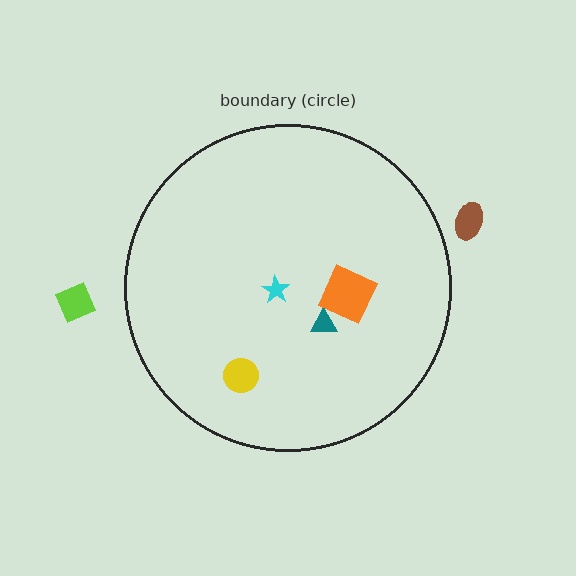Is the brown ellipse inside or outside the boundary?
Outside.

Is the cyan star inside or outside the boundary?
Inside.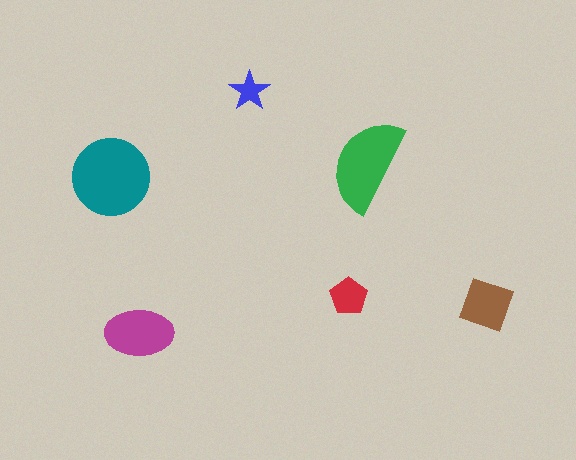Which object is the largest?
The teal circle.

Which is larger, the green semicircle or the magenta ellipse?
The green semicircle.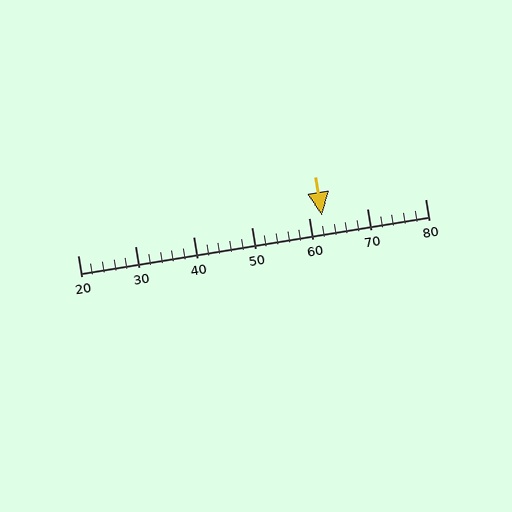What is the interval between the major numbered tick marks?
The major tick marks are spaced 10 units apart.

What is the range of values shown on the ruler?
The ruler shows values from 20 to 80.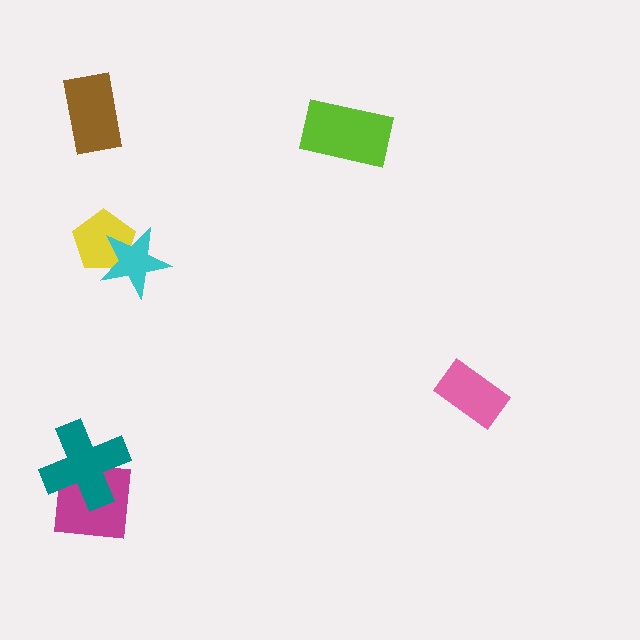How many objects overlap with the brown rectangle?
0 objects overlap with the brown rectangle.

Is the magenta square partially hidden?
Yes, it is partially covered by another shape.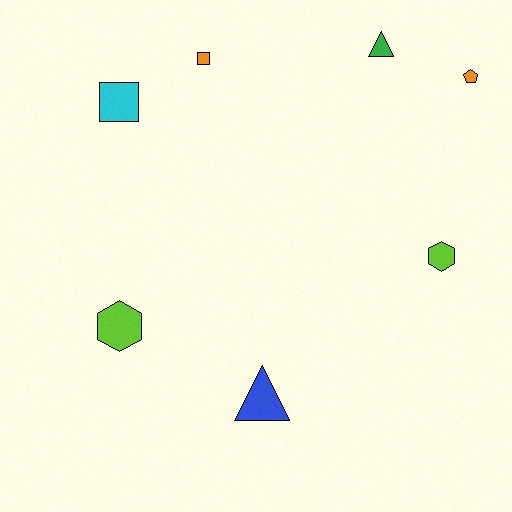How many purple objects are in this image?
There are no purple objects.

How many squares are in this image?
There are 2 squares.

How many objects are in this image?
There are 7 objects.